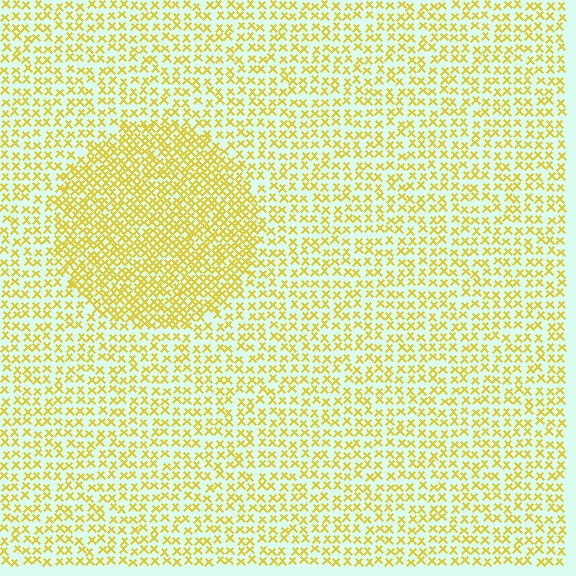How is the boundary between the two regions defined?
The boundary is defined by a change in element density (approximately 1.9x ratio). All elements are the same color, size, and shape.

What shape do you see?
I see a circle.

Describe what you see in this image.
The image contains small yellow elements arranged at two different densities. A circle-shaped region is visible where the elements are more densely packed than the surrounding area.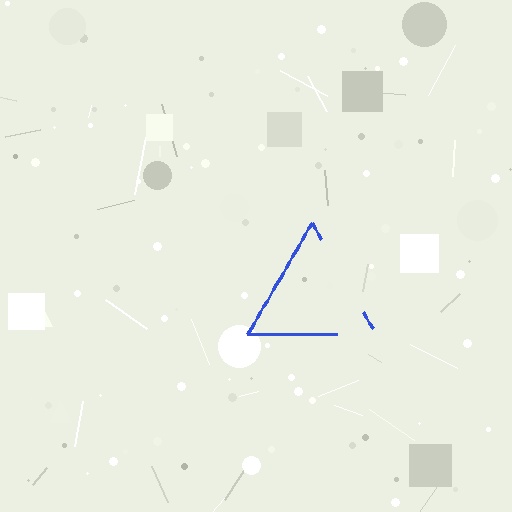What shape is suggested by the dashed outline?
The dashed outline suggests a triangle.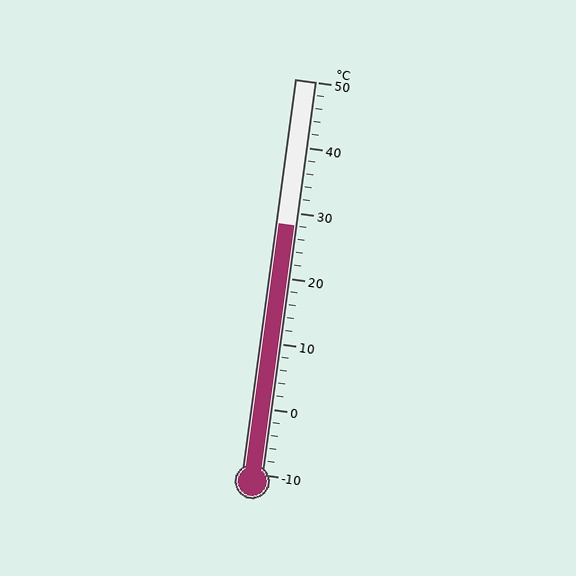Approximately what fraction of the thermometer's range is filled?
The thermometer is filled to approximately 65% of its range.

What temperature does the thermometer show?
The thermometer shows approximately 28°C.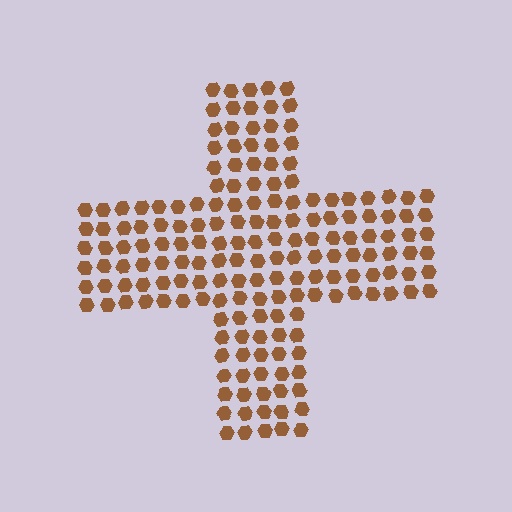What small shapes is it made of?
It is made of small hexagons.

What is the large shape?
The large shape is a cross.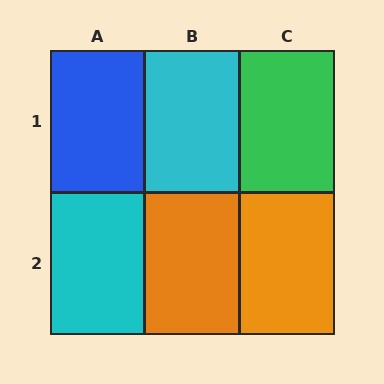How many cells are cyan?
2 cells are cyan.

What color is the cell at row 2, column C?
Orange.